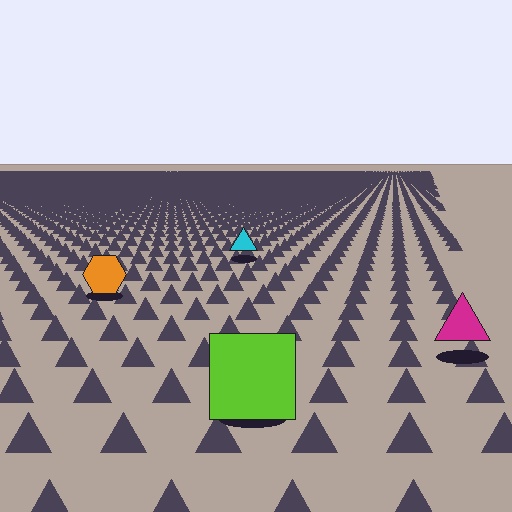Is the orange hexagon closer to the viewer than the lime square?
No. The lime square is closer — you can tell from the texture gradient: the ground texture is coarser near it.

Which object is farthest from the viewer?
The cyan triangle is farthest from the viewer. It appears smaller and the ground texture around it is denser.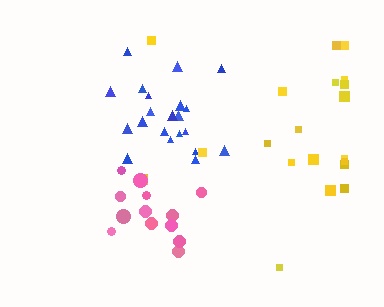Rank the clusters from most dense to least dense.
pink, blue, yellow.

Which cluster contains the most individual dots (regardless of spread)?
Blue (21).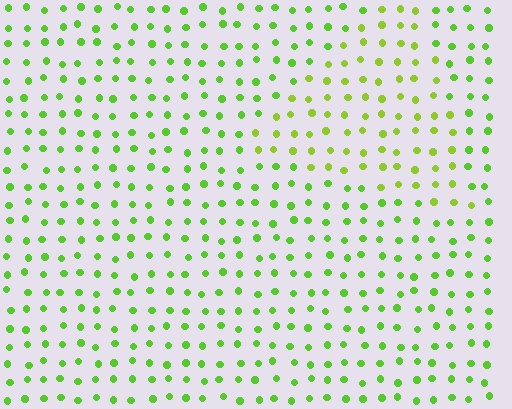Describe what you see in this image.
The image is filled with small lime elements in a uniform arrangement. A triangle-shaped region is visible where the elements are tinted to a slightly different hue, forming a subtle color boundary.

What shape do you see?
I see a triangle.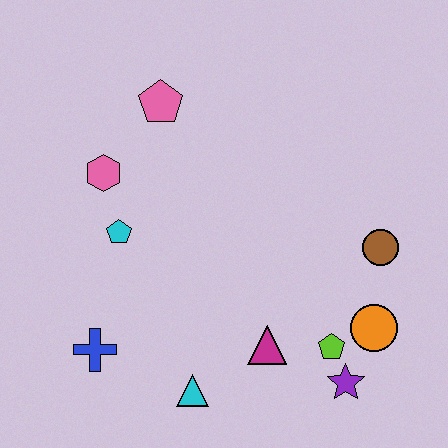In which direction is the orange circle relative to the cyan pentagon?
The orange circle is to the right of the cyan pentagon.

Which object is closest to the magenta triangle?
The lime pentagon is closest to the magenta triangle.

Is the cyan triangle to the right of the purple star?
No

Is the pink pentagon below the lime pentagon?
No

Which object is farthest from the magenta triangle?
The pink pentagon is farthest from the magenta triangle.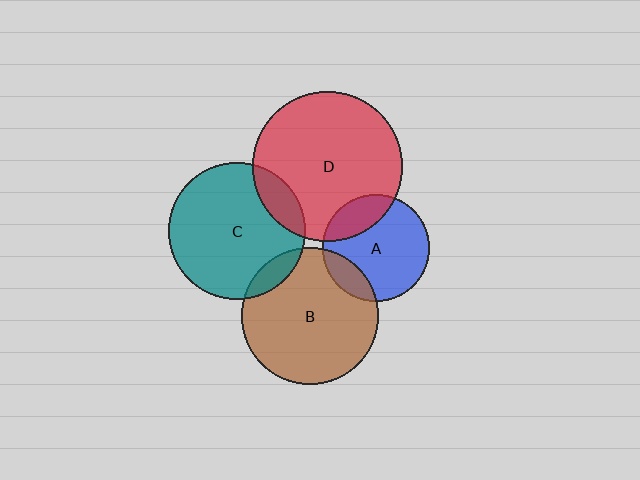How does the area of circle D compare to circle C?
Approximately 1.2 times.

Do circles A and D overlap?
Yes.